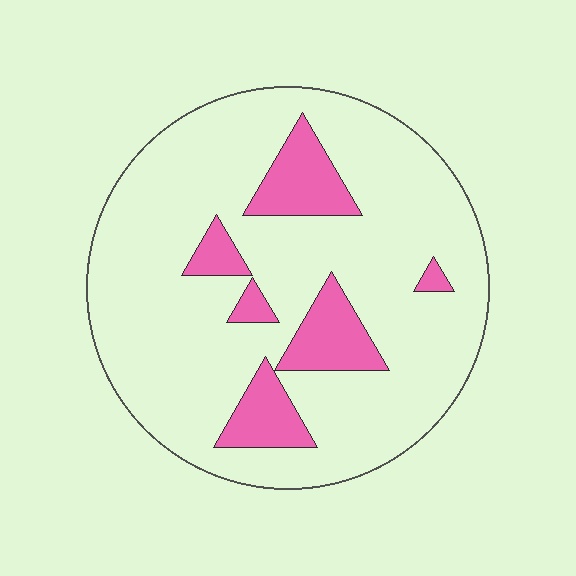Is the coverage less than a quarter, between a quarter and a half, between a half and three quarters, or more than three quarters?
Less than a quarter.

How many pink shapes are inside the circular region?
6.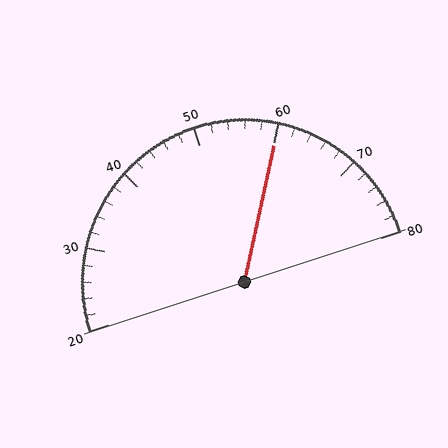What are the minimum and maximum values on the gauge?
The gauge ranges from 20 to 80.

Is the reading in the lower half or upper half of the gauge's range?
The reading is in the upper half of the range (20 to 80).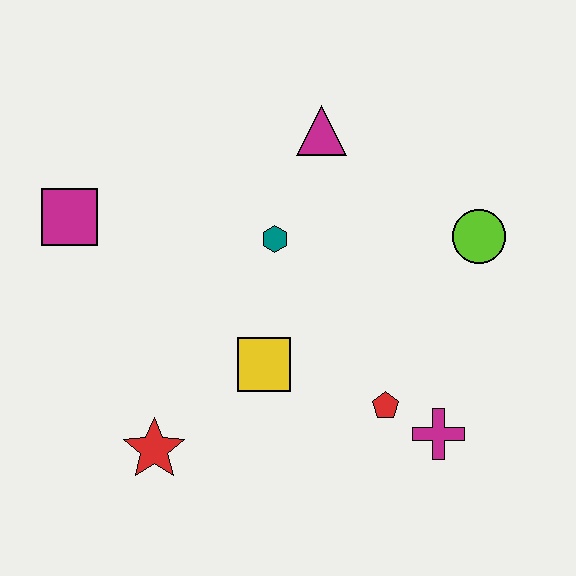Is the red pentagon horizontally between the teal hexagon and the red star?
No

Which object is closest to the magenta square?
The teal hexagon is closest to the magenta square.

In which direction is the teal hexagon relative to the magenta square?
The teal hexagon is to the right of the magenta square.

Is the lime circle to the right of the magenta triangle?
Yes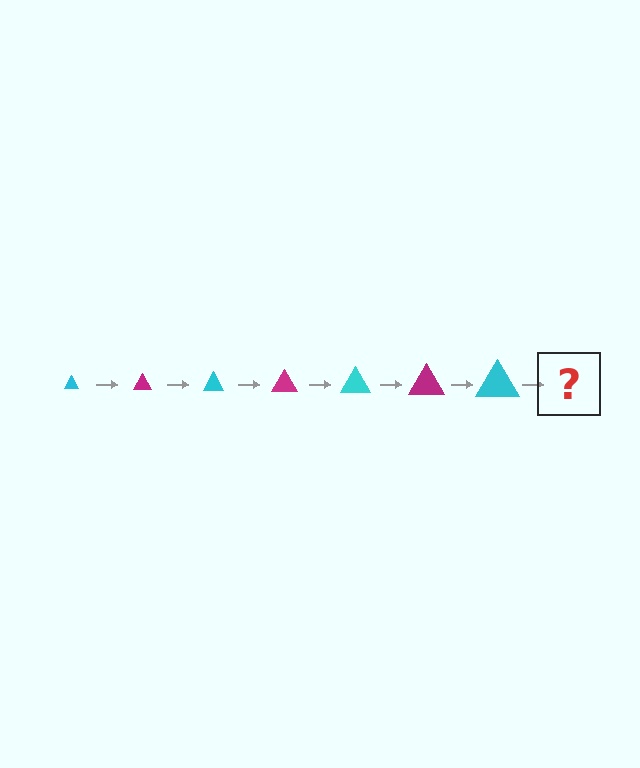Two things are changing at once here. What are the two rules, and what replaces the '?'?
The two rules are that the triangle grows larger each step and the color cycles through cyan and magenta. The '?' should be a magenta triangle, larger than the previous one.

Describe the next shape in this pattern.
It should be a magenta triangle, larger than the previous one.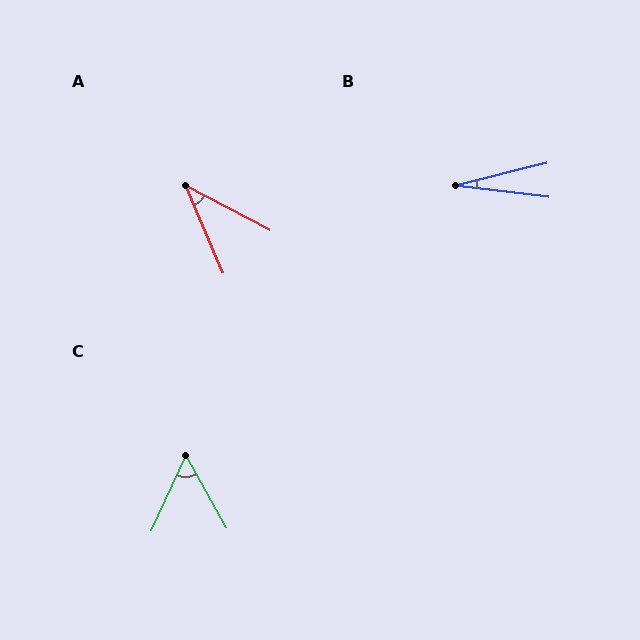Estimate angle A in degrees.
Approximately 39 degrees.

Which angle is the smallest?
B, at approximately 21 degrees.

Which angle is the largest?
C, at approximately 53 degrees.